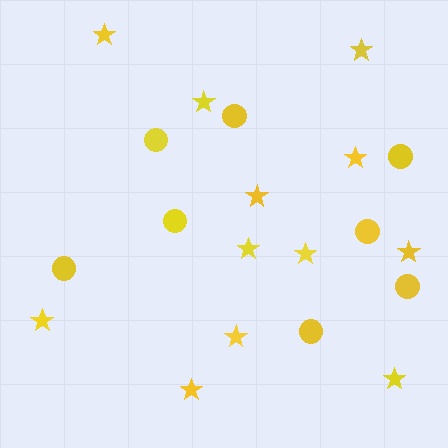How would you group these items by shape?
There are 2 groups: one group of circles (8) and one group of stars (12).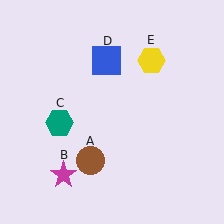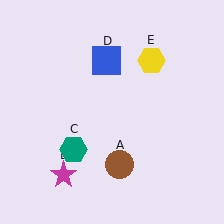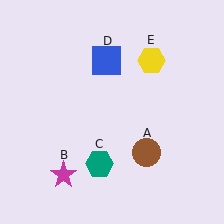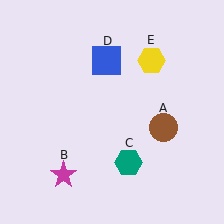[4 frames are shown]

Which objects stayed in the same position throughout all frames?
Magenta star (object B) and blue square (object D) and yellow hexagon (object E) remained stationary.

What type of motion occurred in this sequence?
The brown circle (object A), teal hexagon (object C) rotated counterclockwise around the center of the scene.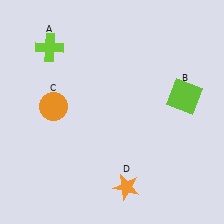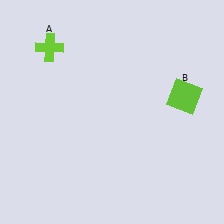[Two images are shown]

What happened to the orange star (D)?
The orange star (D) was removed in Image 2. It was in the bottom-right area of Image 1.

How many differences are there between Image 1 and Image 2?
There are 2 differences between the two images.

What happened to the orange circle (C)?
The orange circle (C) was removed in Image 2. It was in the top-left area of Image 1.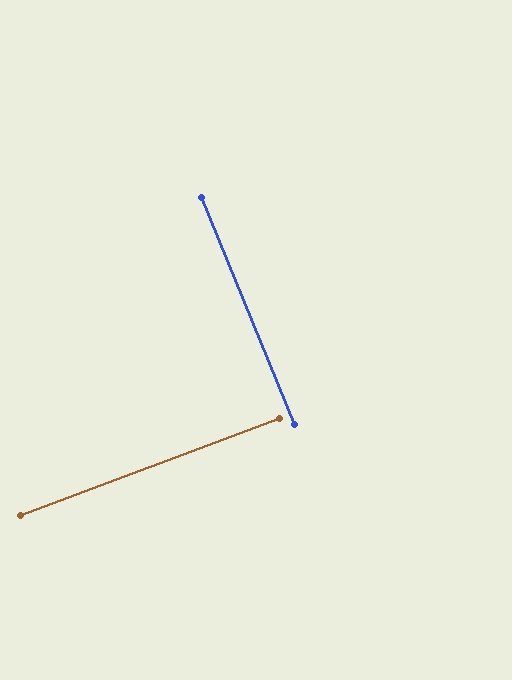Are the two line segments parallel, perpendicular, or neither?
Perpendicular — they meet at approximately 88°.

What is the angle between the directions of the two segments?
Approximately 88 degrees.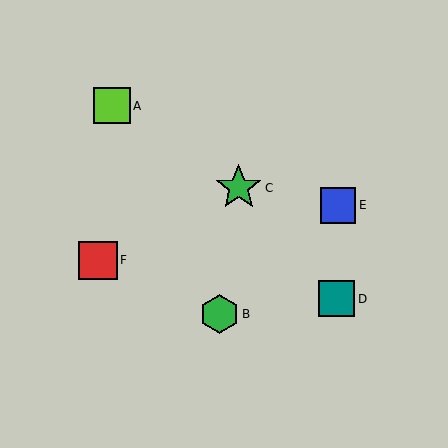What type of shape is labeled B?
Shape B is a green hexagon.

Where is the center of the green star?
The center of the green star is at (239, 188).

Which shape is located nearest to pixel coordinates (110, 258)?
The red square (labeled F) at (98, 260) is nearest to that location.